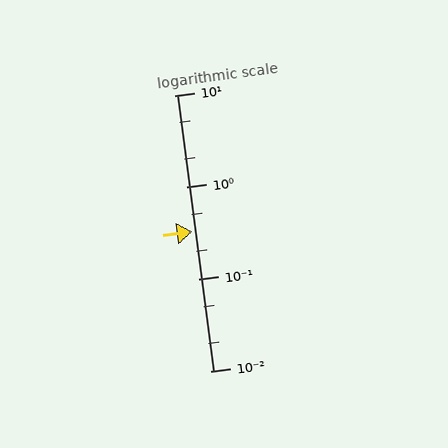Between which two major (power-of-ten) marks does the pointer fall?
The pointer is between 0.1 and 1.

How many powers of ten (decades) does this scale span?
The scale spans 3 decades, from 0.01 to 10.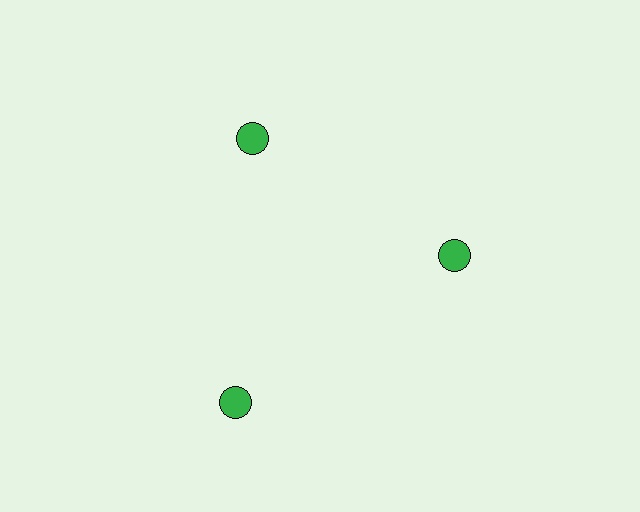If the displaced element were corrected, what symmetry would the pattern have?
It would have 3-fold rotational symmetry — the pattern would map onto itself every 120 degrees.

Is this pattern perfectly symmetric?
No. The 3 green circles are arranged in a ring, but one element near the 7 o'clock position is pushed outward from the center, breaking the 3-fold rotational symmetry.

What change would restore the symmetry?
The symmetry would be restored by moving it inward, back onto the ring so that all 3 circles sit at equal angles and equal distance from the center.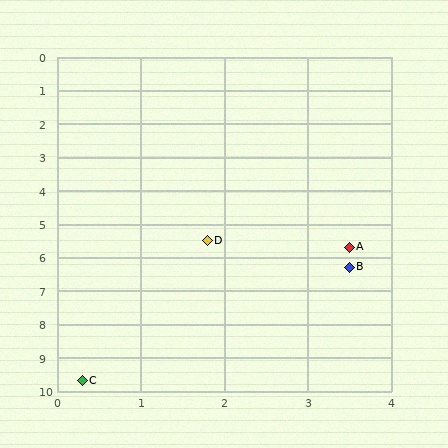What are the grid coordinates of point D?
Point D is at approximately (1.8, 5.5).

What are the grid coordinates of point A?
Point A is at approximately (3.5, 5.7).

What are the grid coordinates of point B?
Point B is at approximately (3.5, 6.3).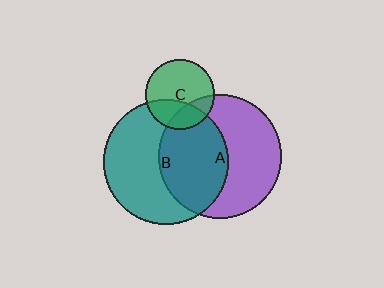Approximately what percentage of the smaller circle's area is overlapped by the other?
Approximately 25%.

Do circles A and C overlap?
Yes.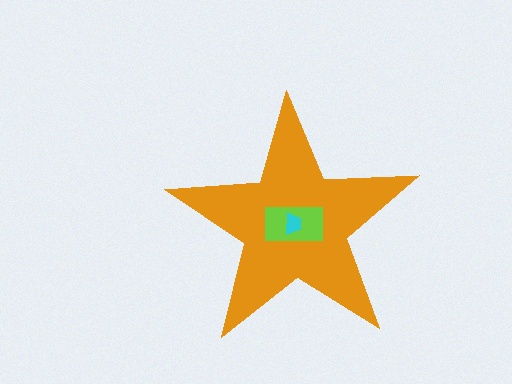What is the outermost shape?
The orange star.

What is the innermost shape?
The cyan trapezoid.